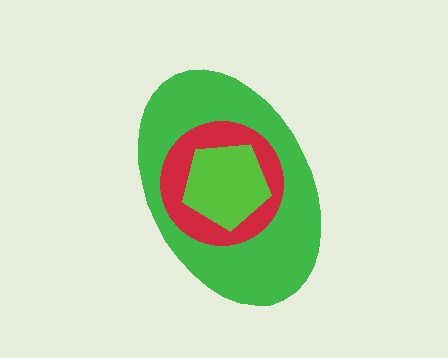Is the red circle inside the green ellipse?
Yes.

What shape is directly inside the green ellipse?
The red circle.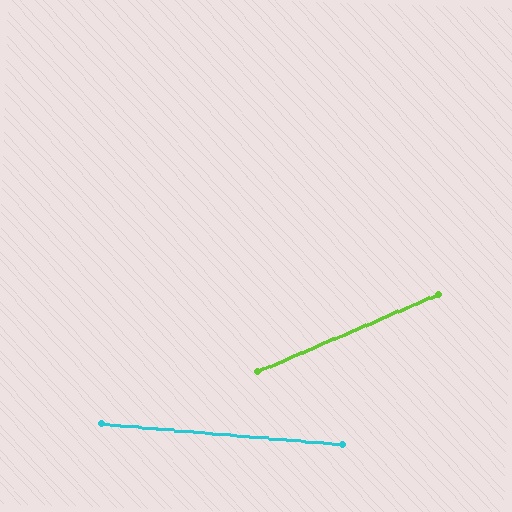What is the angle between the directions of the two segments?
Approximately 28 degrees.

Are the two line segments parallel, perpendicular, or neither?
Neither parallel nor perpendicular — they differ by about 28°.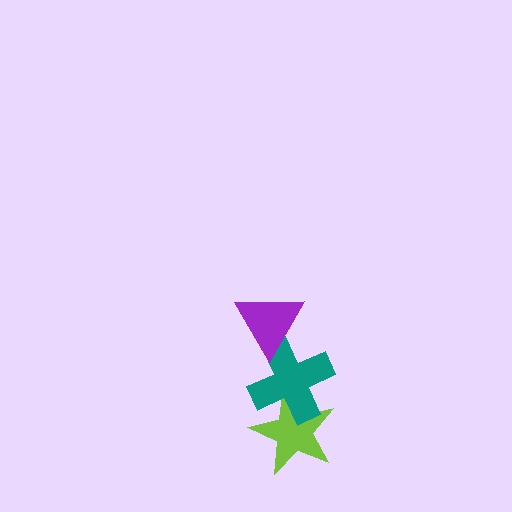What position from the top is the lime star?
The lime star is 3rd from the top.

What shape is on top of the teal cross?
The purple triangle is on top of the teal cross.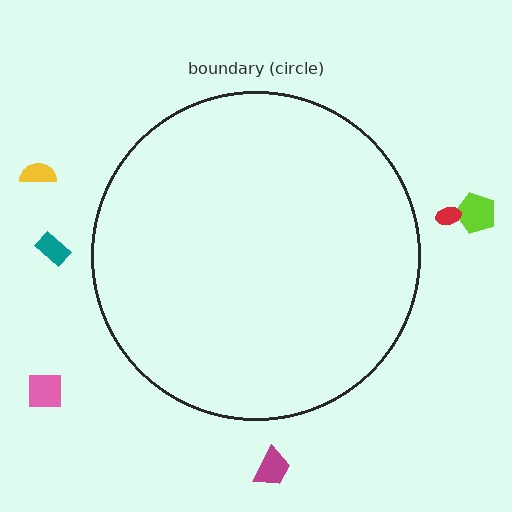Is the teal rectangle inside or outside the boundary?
Outside.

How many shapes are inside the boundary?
0 inside, 6 outside.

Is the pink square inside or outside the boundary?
Outside.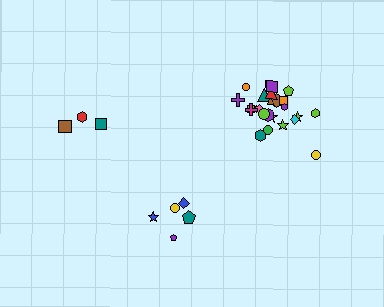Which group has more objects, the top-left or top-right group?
The top-right group.